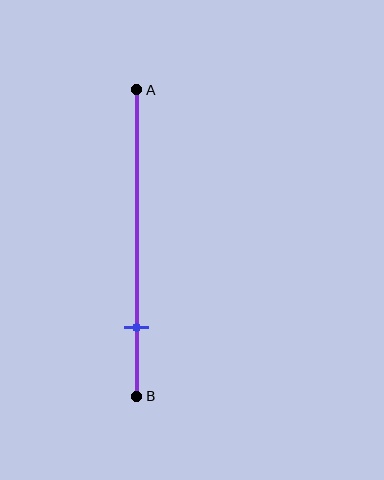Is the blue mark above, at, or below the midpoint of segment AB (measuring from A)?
The blue mark is below the midpoint of segment AB.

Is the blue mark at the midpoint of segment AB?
No, the mark is at about 80% from A, not at the 50% midpoint.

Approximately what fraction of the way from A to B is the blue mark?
The blue mark is approximately 80% of the way from A to B.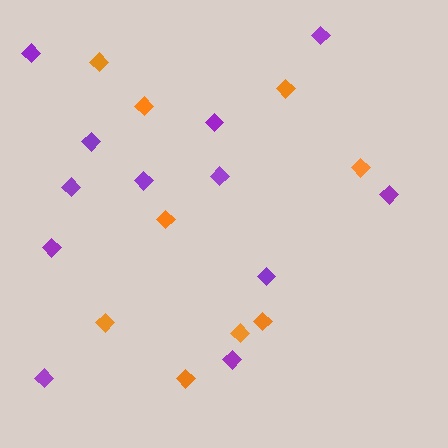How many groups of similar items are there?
There are 2 groups: one group of orange diamonds (9) and one group of purple diamonds (12).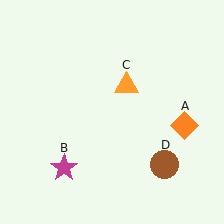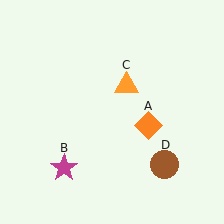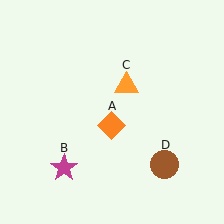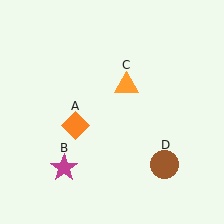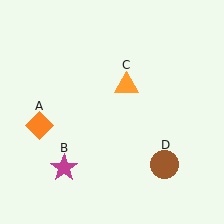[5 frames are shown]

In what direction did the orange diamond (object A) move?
The orange diamond (object A) moved left.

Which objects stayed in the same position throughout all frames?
Magenta star (object B) and orange triangle (object C) and brown circle (object D) remained stationary.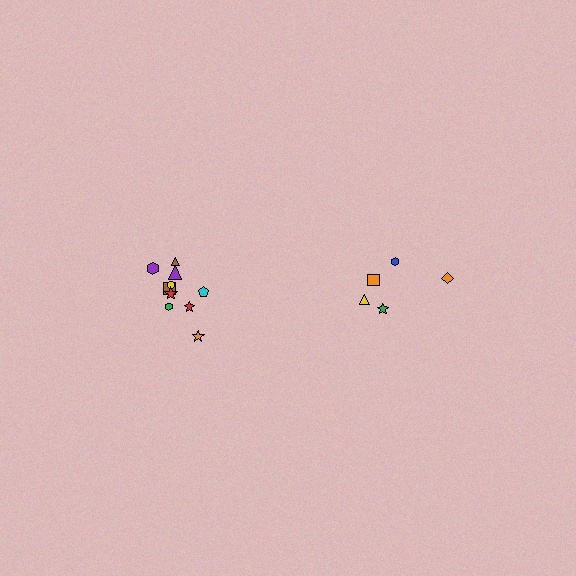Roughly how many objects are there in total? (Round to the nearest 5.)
Roughly 15 objects in total.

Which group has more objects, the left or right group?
The left group.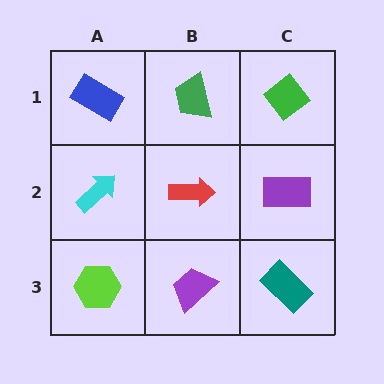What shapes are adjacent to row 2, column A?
A blue rectangle (row 1, column A), a lime hexagon (row 3, column A), a red arrow (row 2, column B).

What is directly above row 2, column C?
A green diamond.